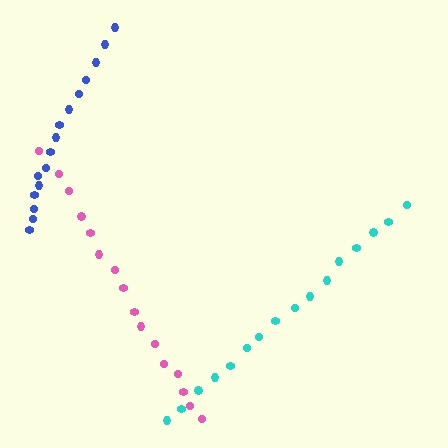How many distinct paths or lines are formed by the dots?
There are 3 distinct paths.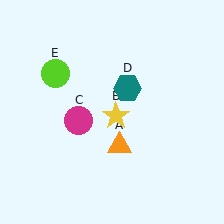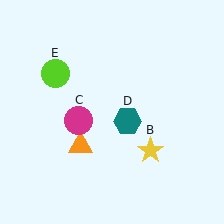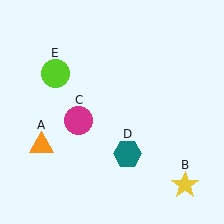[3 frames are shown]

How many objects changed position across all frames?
3 objects changed position: orange triangle (object A), yellow star (object B), teal hexagon (object D).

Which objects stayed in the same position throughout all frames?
Magenta circle (object C) and lime circle (object E) remained stationary.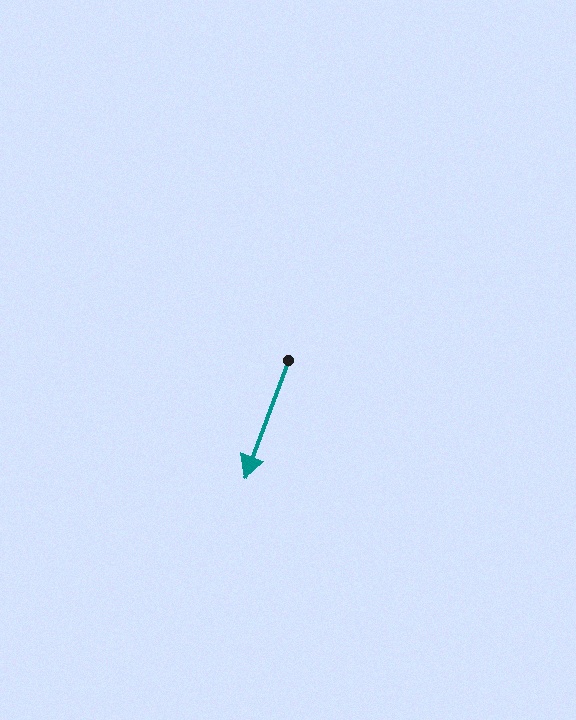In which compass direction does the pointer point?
South.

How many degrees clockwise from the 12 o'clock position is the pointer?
Approximately 200 degrees.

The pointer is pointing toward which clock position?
Roughly 7 o'clock.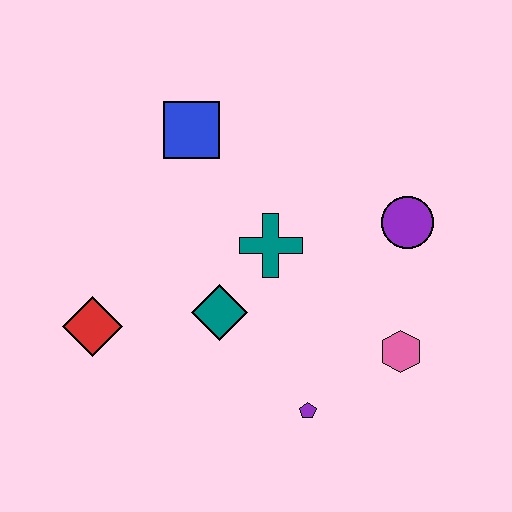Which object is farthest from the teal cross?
The red diamond is farthest from the teal cross.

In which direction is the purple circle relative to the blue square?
The purple circle is to the right of the blue square.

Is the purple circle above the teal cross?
Yes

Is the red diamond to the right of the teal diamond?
No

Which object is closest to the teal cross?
The teal diamond is closest to the teal cross.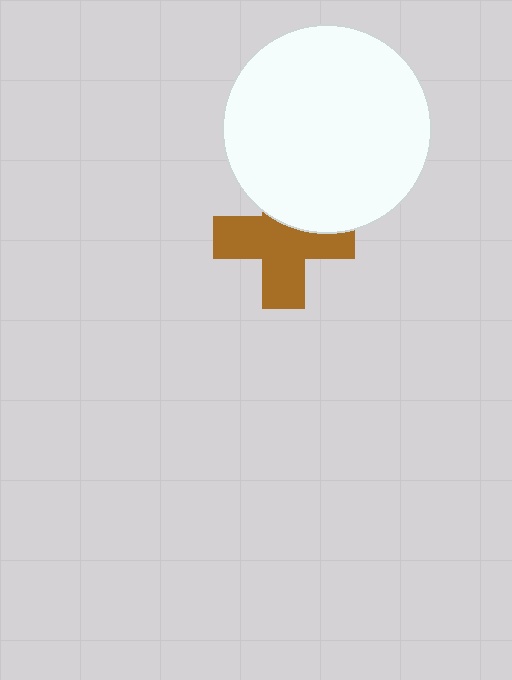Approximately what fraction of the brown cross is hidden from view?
Roughly 32% of the brown cross is hidden behind the white circle.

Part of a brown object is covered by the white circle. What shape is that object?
It is a cross.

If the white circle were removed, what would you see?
You would see the complete brown cross.